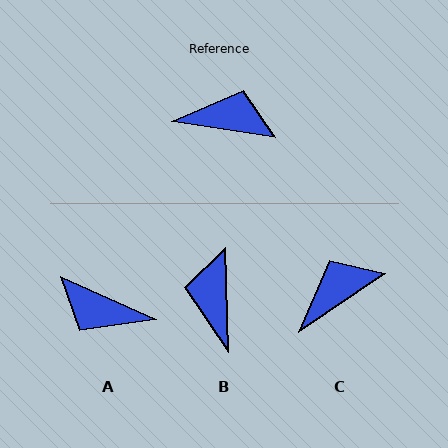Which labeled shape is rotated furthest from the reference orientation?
A, about 165 degrees away.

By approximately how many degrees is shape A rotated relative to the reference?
Approximately 165 degrees counter-clockwise.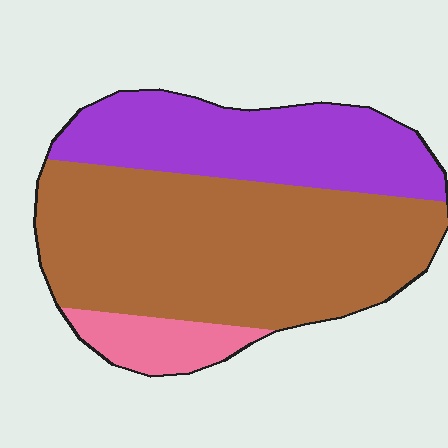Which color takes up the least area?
Pink, at roughly 10%.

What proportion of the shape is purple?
Purple covers roughly 30% of the shape.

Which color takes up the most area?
Brown, at roughly 60%.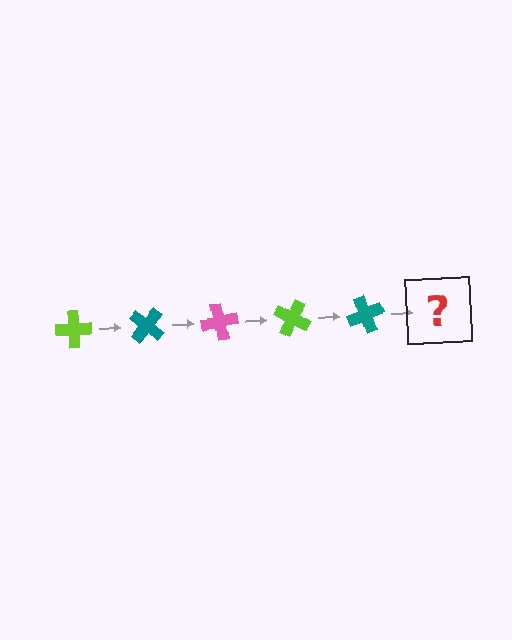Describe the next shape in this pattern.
It should be a pink cross, rotated 200 degrees from the start.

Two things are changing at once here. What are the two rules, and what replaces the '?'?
The two rules are that it rotates 40 degrees each step and the color cycles through lime, teal, and pink. The '?' should be a pink cross, rotated 200 degrees from the start.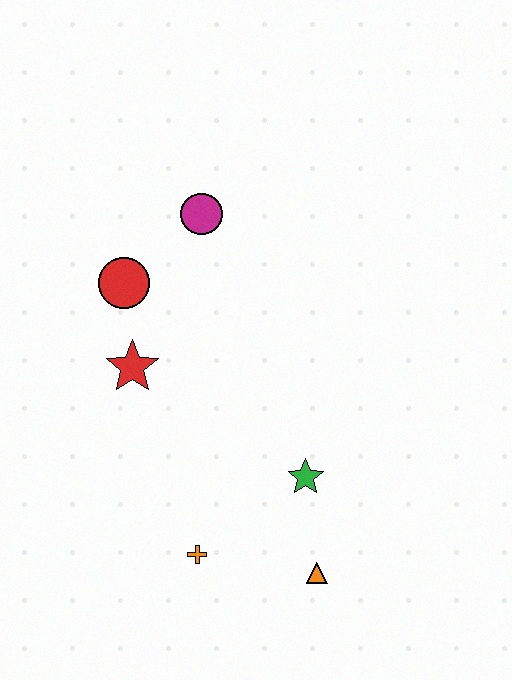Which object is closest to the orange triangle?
The green star is closest to the orange triangle.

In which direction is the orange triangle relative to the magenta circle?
The orange triangle is below the magenta circle.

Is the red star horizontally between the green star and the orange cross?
No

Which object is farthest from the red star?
The orange triangle is farthest from the red star.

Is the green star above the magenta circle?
No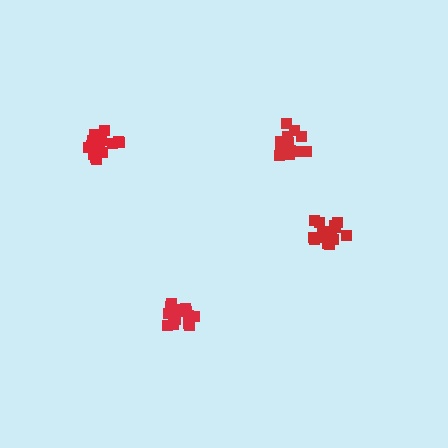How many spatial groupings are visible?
There are 4 spatial groupings.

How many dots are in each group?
Group 1: 14 dots, Group 2: 17 dots, Group 3: 16 dots, Group 4: 15 dots (62 total).